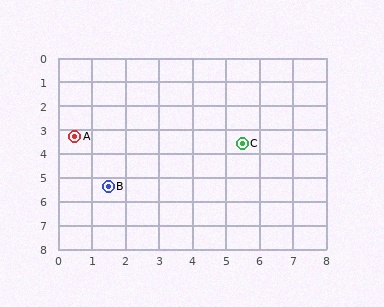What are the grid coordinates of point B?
Point B is at approximately (1.5, 5.4).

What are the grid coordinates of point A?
Point A is at approximately (0.5, 3.3).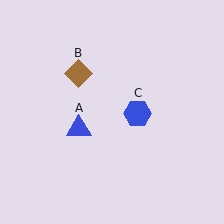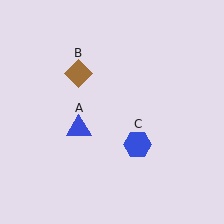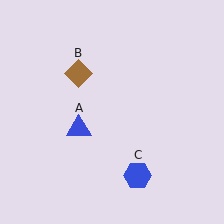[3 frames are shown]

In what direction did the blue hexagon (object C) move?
The blue hexagon (object C) moved down.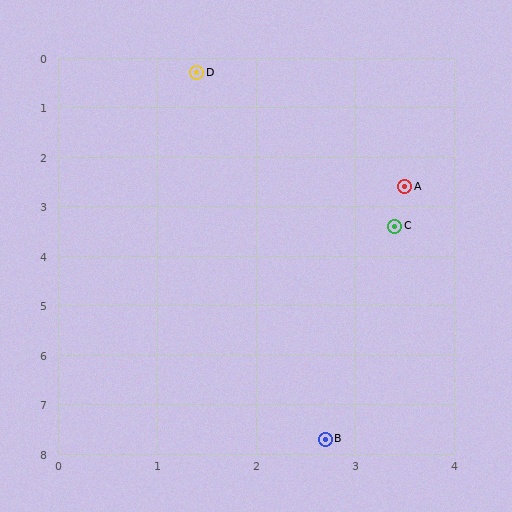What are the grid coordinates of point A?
Point A is at approximately (3.5, 2.6).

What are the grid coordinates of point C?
Point C is at approximately (3.4, 3.4).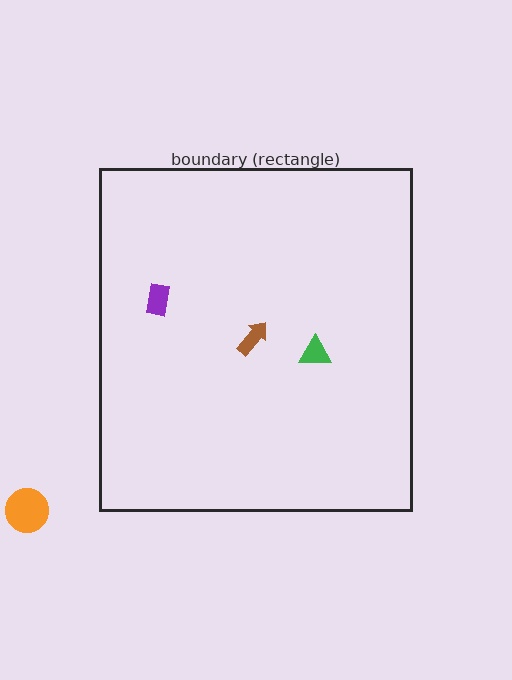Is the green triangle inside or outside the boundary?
Inside.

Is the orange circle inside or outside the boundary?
Outside.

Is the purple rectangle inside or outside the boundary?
Inside.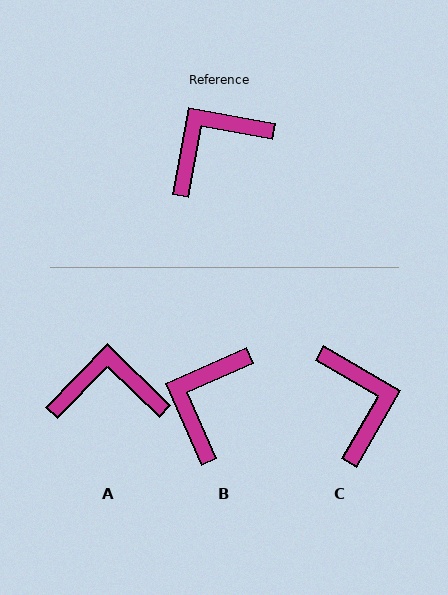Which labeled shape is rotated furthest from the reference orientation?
C, about 110 degrees away.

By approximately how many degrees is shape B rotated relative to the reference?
Approximately 34 degrees counter-clockwise.